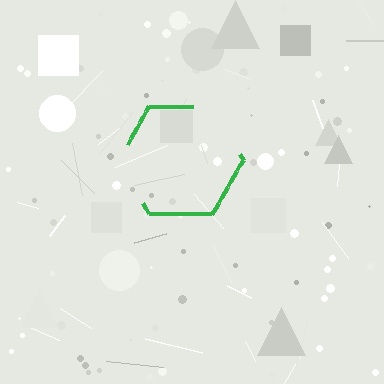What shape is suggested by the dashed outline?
The dashed outline suggests a hexagon.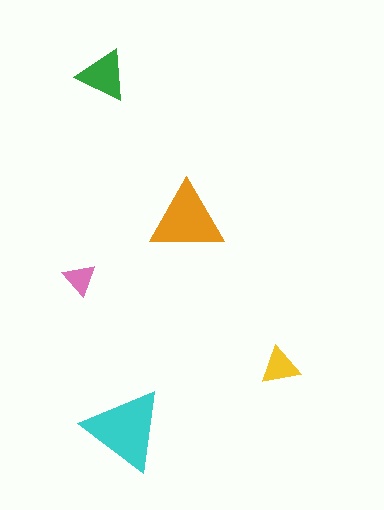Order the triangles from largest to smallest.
the cyan one, the orange one, the green one, the yellow one, the pink one.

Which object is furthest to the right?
The yellow triangle is rightmost.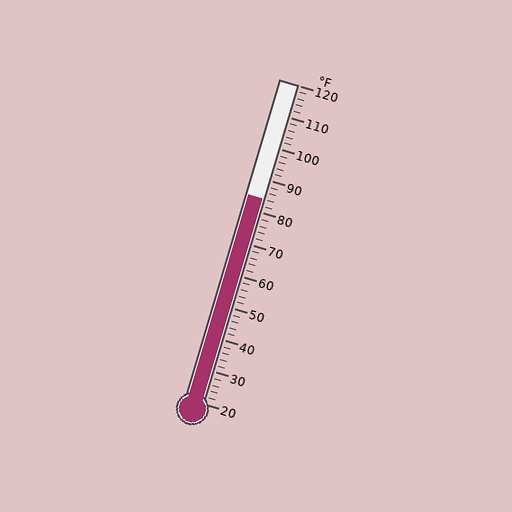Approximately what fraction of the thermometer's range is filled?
The thermometer is filled to approximately 65% of its range.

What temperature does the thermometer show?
The thermometer shows approximately 84°F.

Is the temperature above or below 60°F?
The temperature is above 60°F.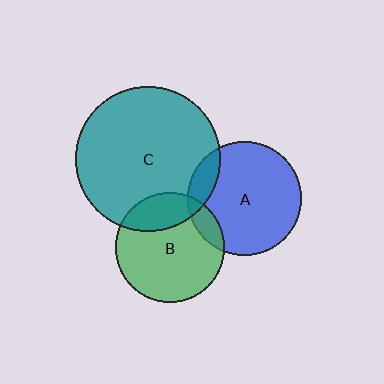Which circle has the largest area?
Circle C (teal).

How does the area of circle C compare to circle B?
Approximately 1.8 times.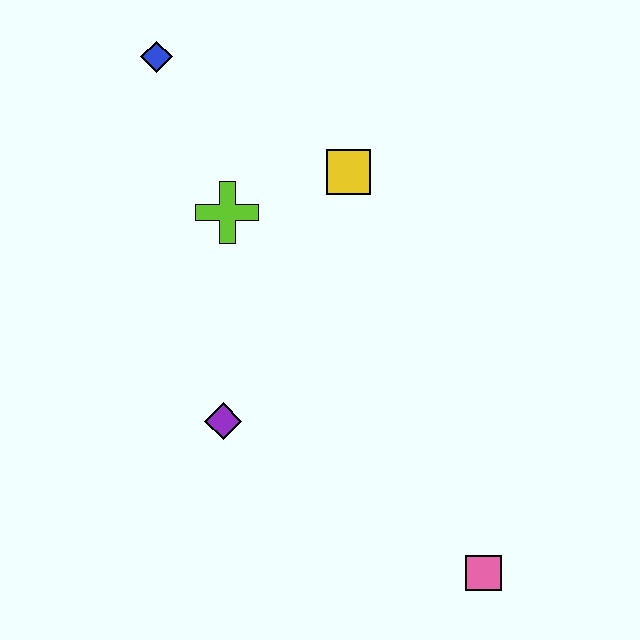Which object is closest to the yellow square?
The lime cross is closest to the yellow square.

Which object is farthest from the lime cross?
The pink square is farthest from the lime cross.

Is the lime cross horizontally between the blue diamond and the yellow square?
Yes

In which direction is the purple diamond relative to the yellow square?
The purple diamond is below the yellow square.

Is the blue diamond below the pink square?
No